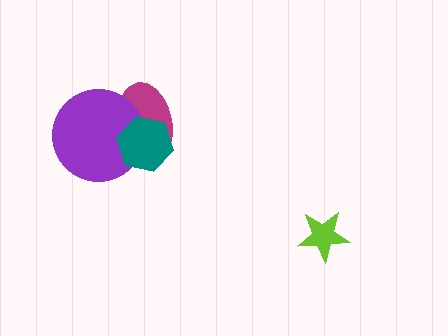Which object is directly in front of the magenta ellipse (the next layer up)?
The purple circle is directly in front of the magenta ellipse.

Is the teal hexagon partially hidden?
No, no other shape covers it.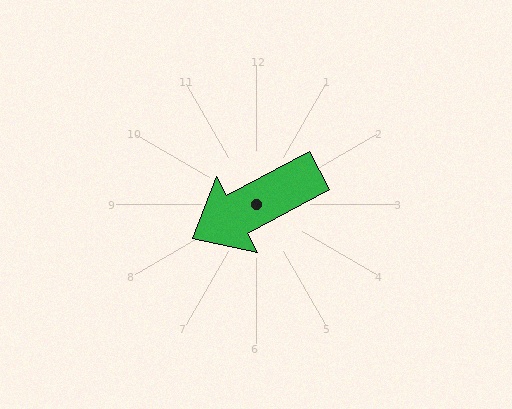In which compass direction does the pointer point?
Southwest.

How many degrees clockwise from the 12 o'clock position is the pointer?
Approximately 242 degrees.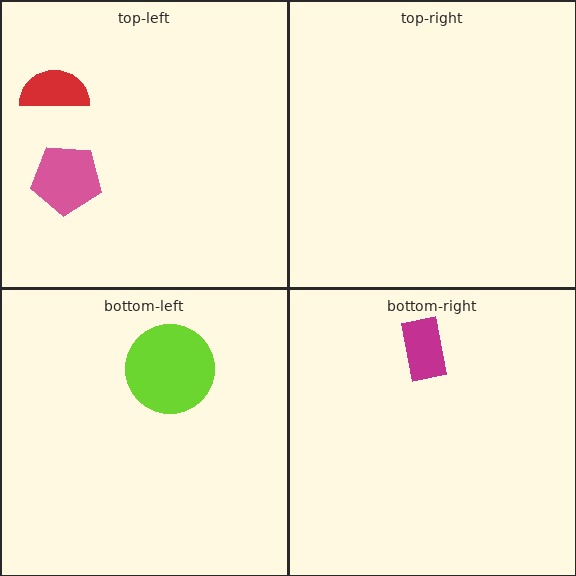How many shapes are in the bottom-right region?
1.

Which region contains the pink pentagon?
The top-left region.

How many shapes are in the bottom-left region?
1.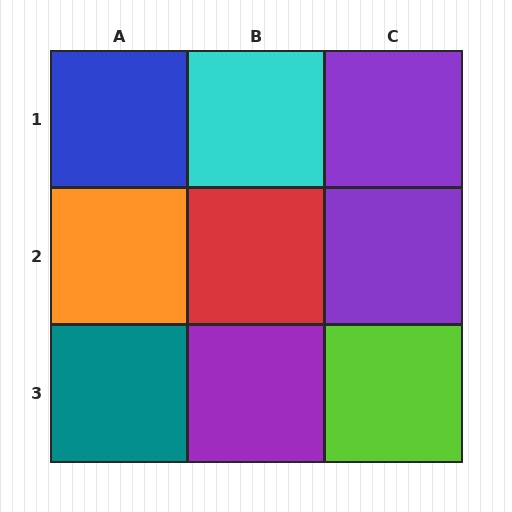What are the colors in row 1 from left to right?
Blue, cyan, purple.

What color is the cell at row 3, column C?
Lime.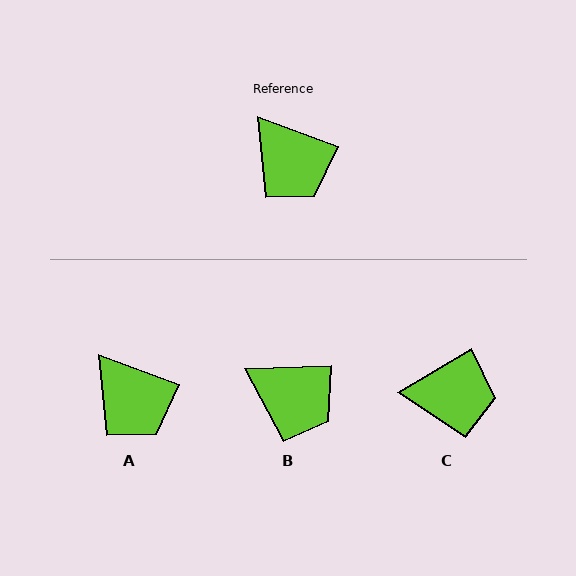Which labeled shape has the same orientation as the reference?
A.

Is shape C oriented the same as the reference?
No, it is off by about 51 degrees.